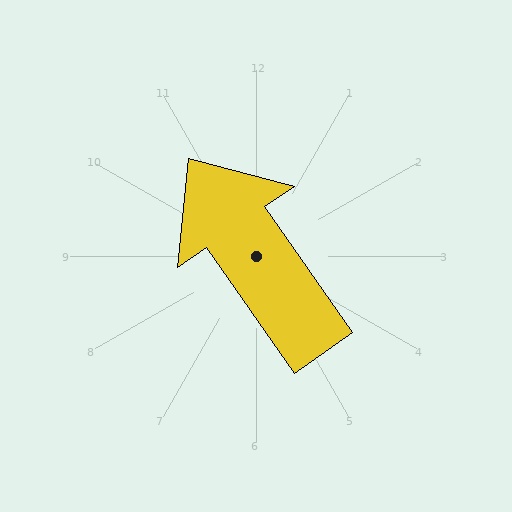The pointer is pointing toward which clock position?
Roughly 11 o'clock.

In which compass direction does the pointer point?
Northwest.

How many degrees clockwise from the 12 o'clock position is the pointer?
Approximately 325 degrees.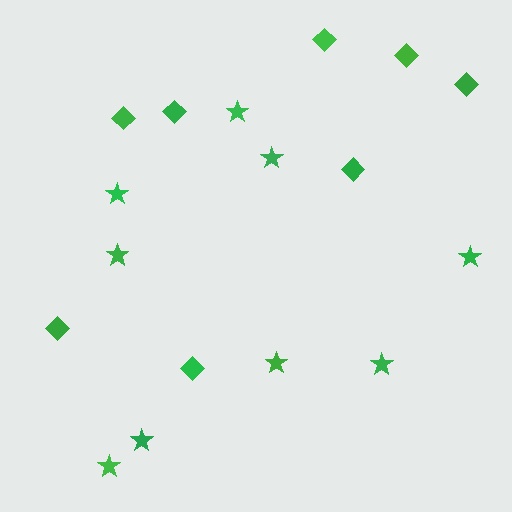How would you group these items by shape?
There are 2 groups: one group of diamonds (8) and one group of stars (9).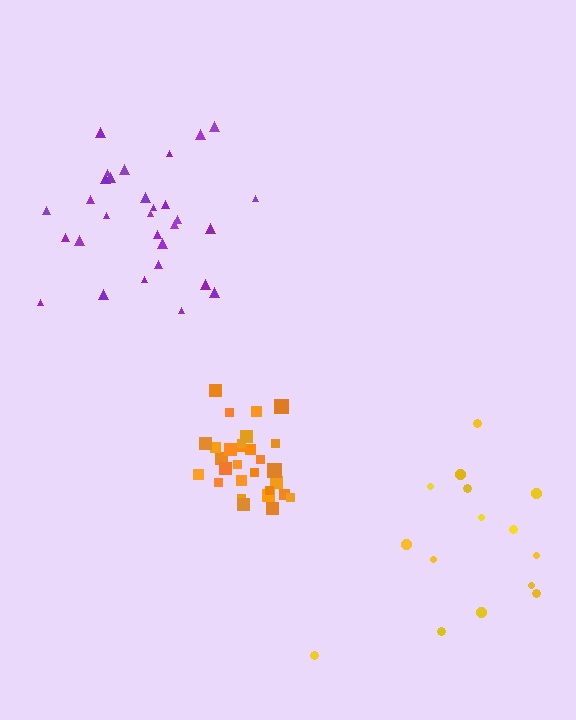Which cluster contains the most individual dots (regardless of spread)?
Purple (30).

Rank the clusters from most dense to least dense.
orange, purple, yellow.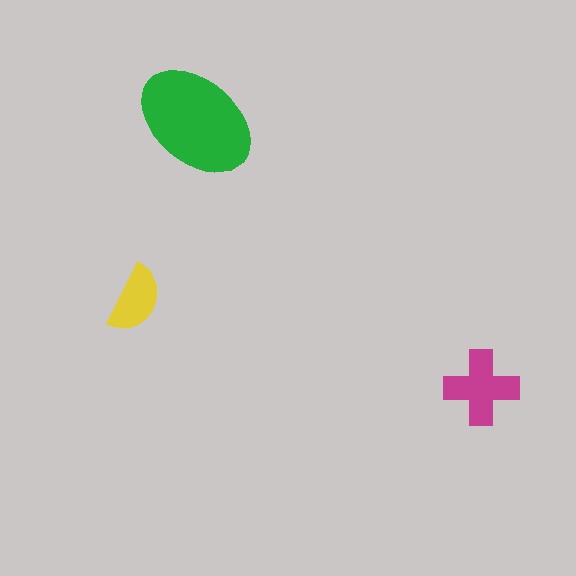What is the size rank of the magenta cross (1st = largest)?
2nd.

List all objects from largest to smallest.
The green ellipse, the magenta cross, the yellow semicircle.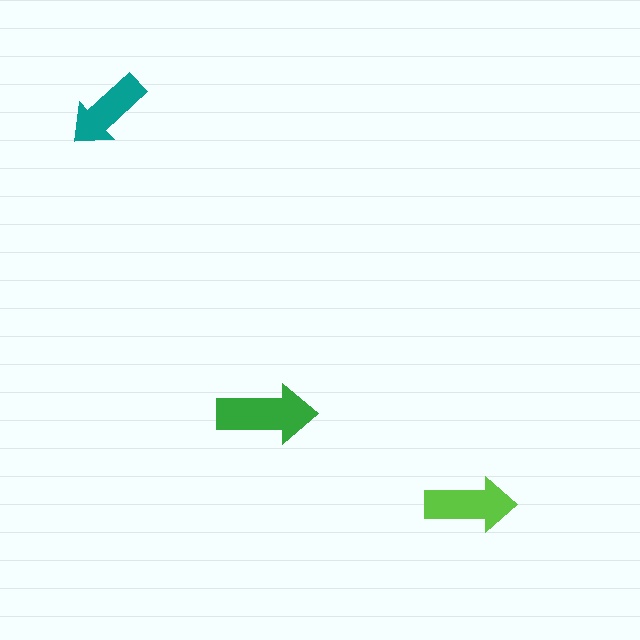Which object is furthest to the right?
The lime arrow is rightmost.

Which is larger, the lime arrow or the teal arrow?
The lime one.